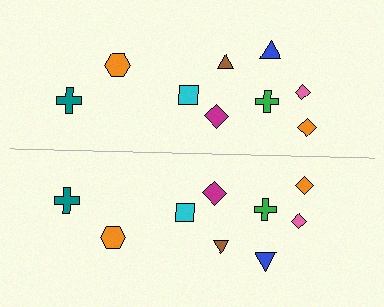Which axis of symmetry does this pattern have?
The pattern has a horizontal axis of symmetry running through the center of the image.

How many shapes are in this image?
There are 18 shapes in this image.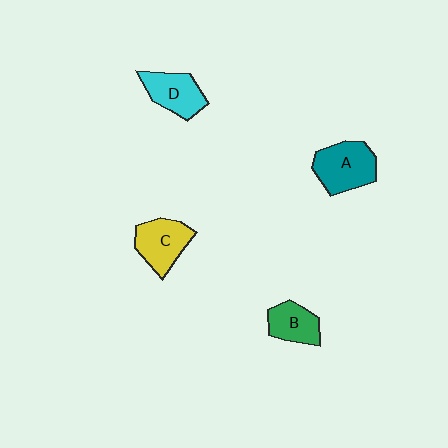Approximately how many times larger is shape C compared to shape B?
Approximately 1.3 times.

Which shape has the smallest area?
Shape B (green).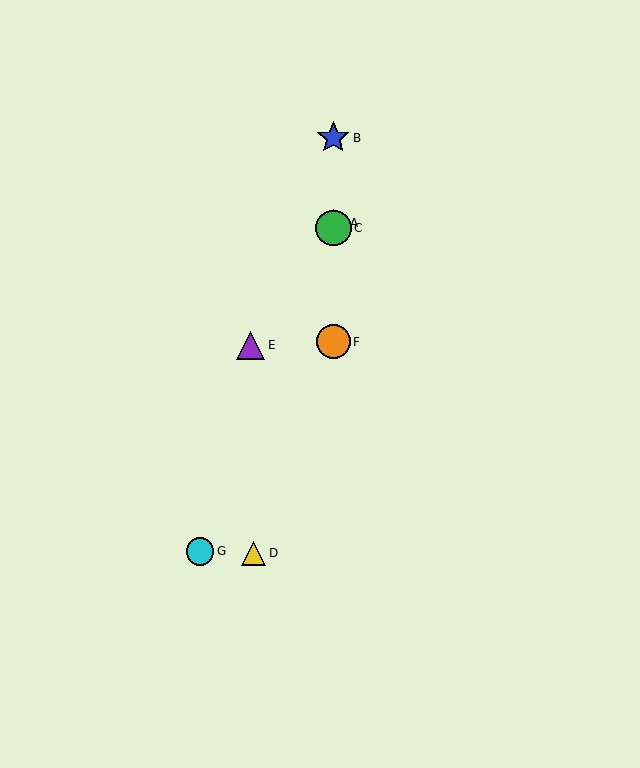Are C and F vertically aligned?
Yes, both are at x≈333.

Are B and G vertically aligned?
No, B is at x≈333 and G is at x≈200.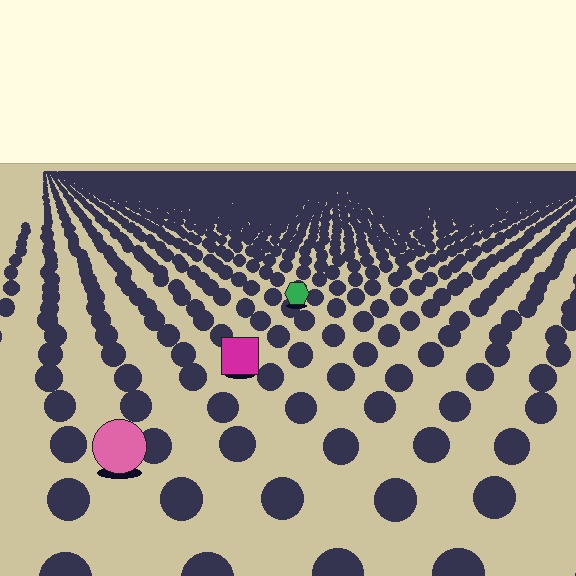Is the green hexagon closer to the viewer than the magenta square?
No. The magenta square is closer — you can tell from the texture gradient: the ground texture is coarser near it.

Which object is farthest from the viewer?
The green hexagon is farthest from the viewer. It appears smaller and the ground texture around it is denser.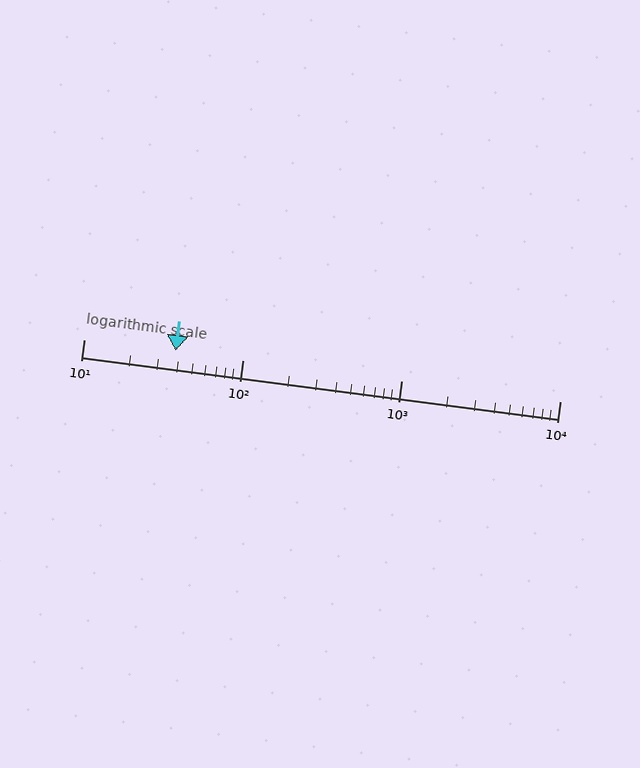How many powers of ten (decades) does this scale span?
The scale spans 3 decades, from 10 to 10000.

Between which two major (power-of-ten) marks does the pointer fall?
The pointer is between 10 and 100.